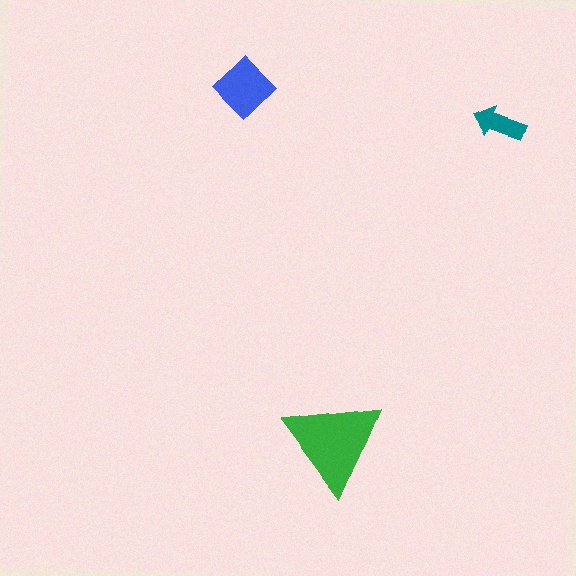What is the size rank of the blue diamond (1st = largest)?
2nd.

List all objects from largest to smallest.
The green triangle, the blue diamond, the teal arrow.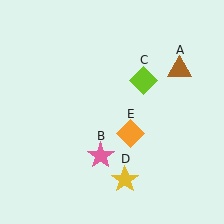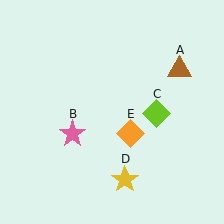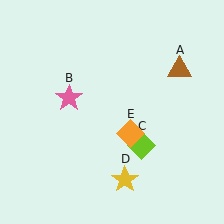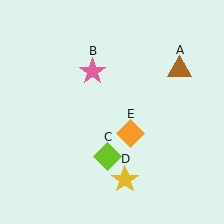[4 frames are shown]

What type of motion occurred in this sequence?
The pink star (object B), lime diamond (object C) rotated clockwise around the center of the scene.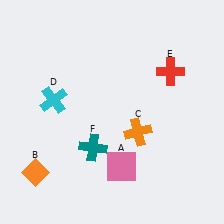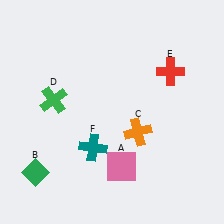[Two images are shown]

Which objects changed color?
B changed from orange to green. D changed from cyan to green.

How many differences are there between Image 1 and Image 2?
There are 2 differences between the two images.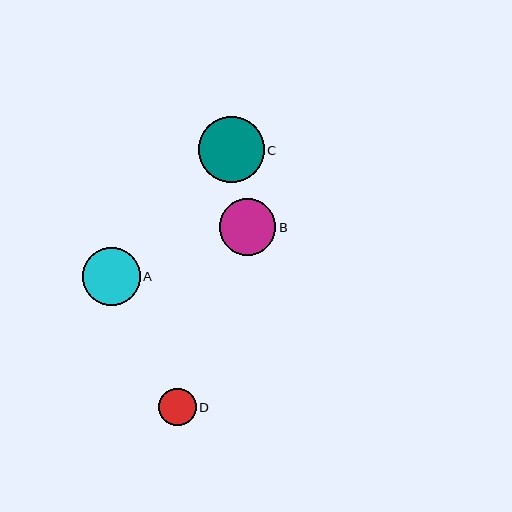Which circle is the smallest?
Circle D is the smallest with a size of approximately 38 pixels.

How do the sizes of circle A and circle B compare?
Circle A and circle B are approximately the same size.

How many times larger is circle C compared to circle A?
Circle C is approximately 1.1 times the size of circle A.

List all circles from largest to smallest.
From largest to smallest: C, A, B, D.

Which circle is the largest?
Circle C is the largest with a size of approximately 66 pixels.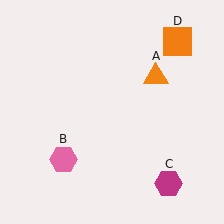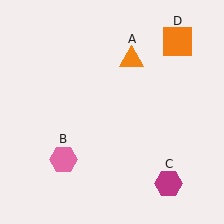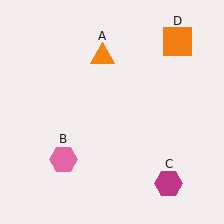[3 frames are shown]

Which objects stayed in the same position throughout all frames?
Pink hexagon (object B) and magenta hexagon (object C) and orange square (object D) remained stationary.